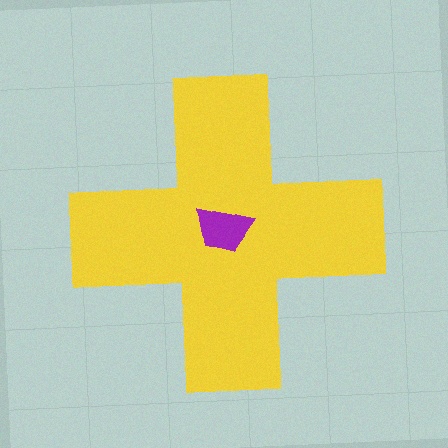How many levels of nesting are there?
2.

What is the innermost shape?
The purple trapezoid.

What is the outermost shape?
The yellow cross.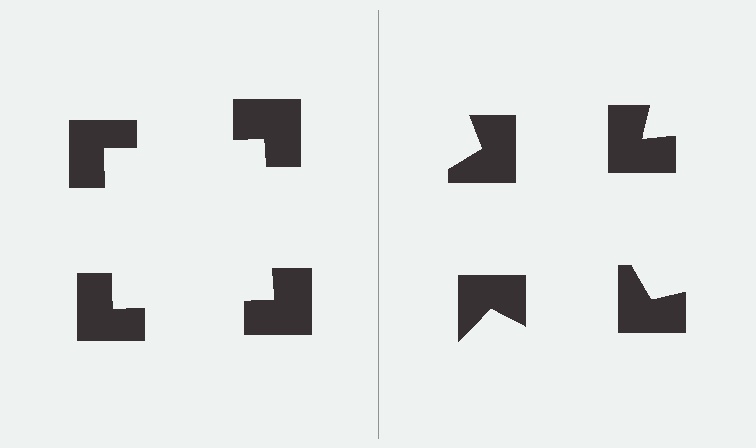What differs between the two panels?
The notched squares are positioned identically on both sides; only the wedge orientations differ. On the left they align to a square; on the right they are misaligned.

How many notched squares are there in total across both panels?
8 — 4 on each side.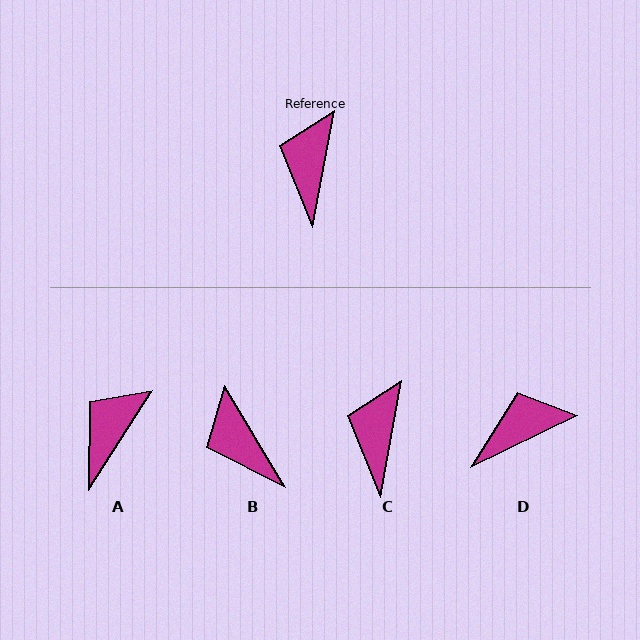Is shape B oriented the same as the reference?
No, it is off by about 41 degrees.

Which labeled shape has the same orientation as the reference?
C.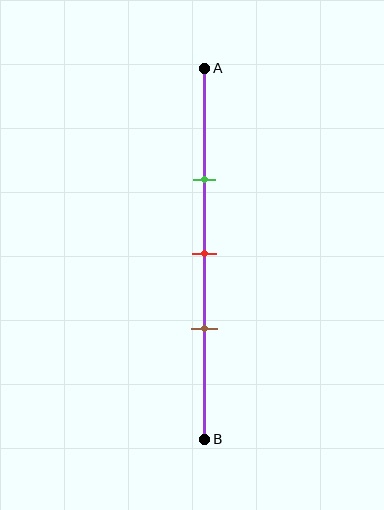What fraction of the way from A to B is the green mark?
The green mark is approximately 30% (0.3) of the way from A to B.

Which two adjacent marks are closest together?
The red and brown marks are the closest adjacent pair.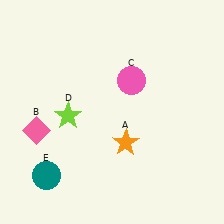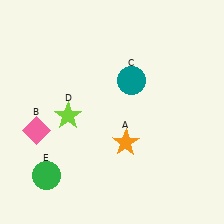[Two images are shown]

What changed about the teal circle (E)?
In Image 1, E is teal. In Image 2, it changed to green.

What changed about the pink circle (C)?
In Image 1, C is pink. In Image 2, it changed to teal.